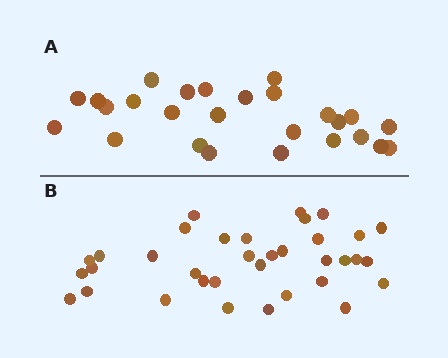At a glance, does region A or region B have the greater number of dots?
Region B (the bottom region) has more dots.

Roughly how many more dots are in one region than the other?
Region B has roughly 8 or so more dots than region A.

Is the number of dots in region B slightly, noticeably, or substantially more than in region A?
Region B has noticeably more, but not dramatically so. The ratio is roughly 1.3 to 1.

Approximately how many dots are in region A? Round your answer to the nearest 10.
About 30 dots. (The exact count is 26, which rounds to 30.)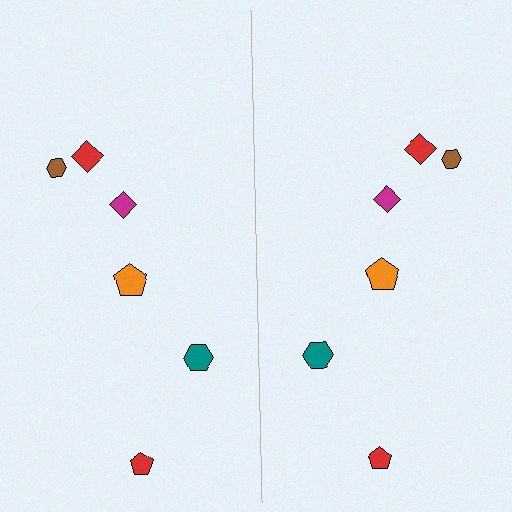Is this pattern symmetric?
Yes, this pattern has bilateral (reflection) symmetry.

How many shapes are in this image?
There are 12 shapes in this image.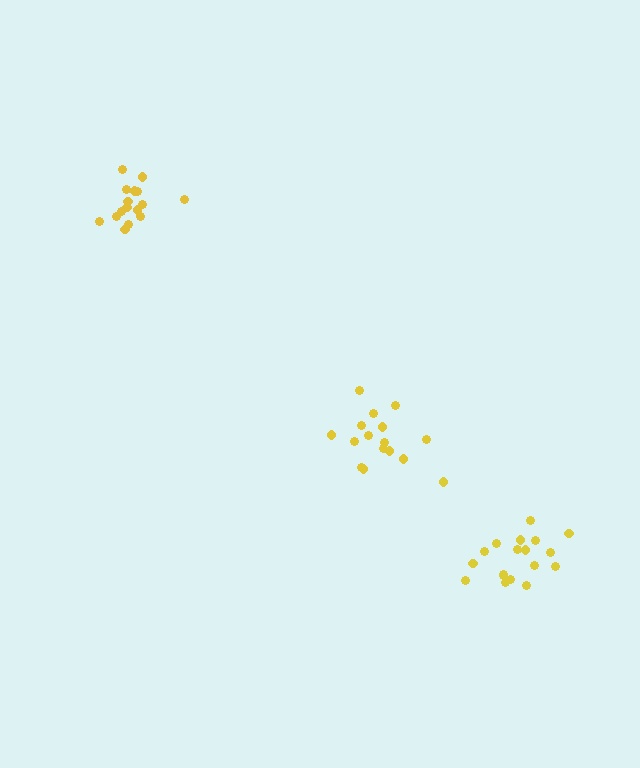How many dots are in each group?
Group 1: 16 dots, Group 2: 15 dots, Group 3: 19 dots (50 total).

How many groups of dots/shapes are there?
There are 3 groups.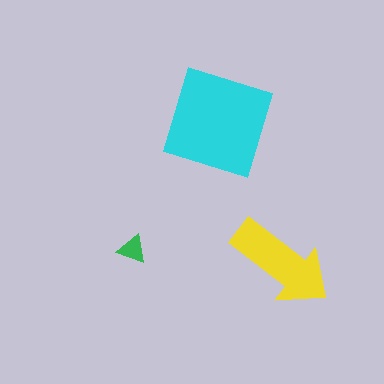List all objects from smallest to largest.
The green triangle, the yellow arrow, the cyan square.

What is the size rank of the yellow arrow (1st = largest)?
2nd.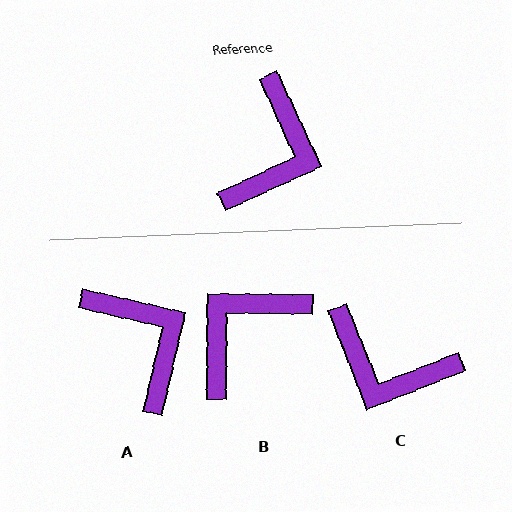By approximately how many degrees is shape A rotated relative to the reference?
Approximately 52 degrees counter-clockwise.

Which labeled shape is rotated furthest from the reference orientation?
B, about 155 degrees away.